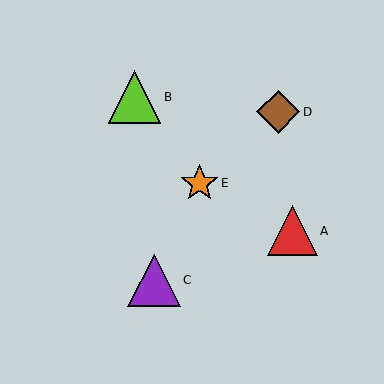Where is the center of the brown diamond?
The center of the brown diamond is at (278, 112).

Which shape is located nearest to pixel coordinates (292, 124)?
The brown diamond (labeled D) at (278, 112) is nearest to that location.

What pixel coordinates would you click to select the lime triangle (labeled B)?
Click at (135, 97) to select the lime triangle B.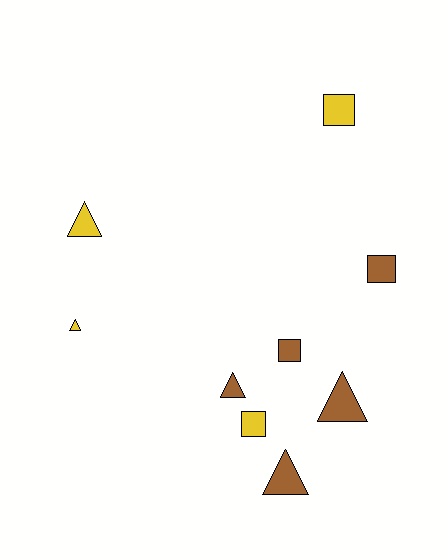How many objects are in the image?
There are 9 objects.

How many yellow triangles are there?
There are 2 yellow triangles.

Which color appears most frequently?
Brown, with 5 objects.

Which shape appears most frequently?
Triangle, with 5 objects.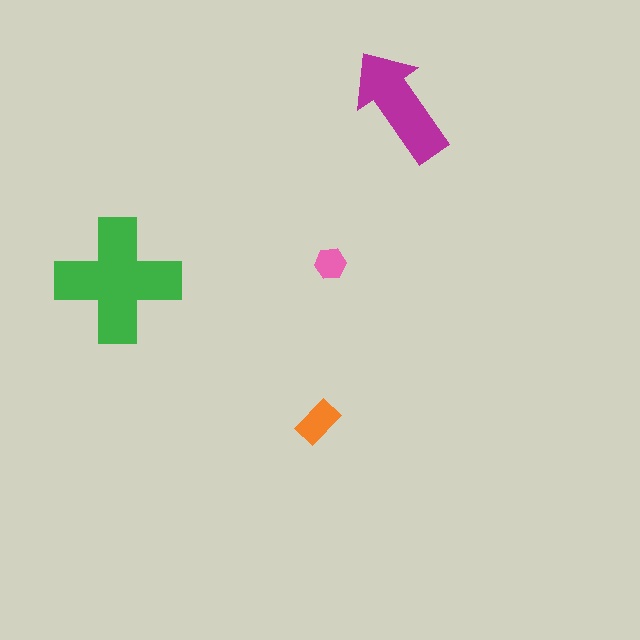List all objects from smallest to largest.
The pink hexagon, the orange rectangle, the magenta arrow, the green cross.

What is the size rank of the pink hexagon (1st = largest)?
4th.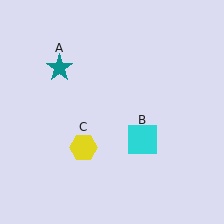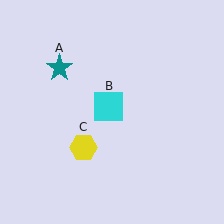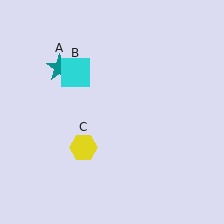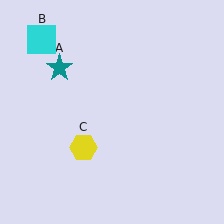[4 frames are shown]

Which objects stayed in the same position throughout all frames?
Teal star (object A) and yellow hexagon (object C) remained stationary.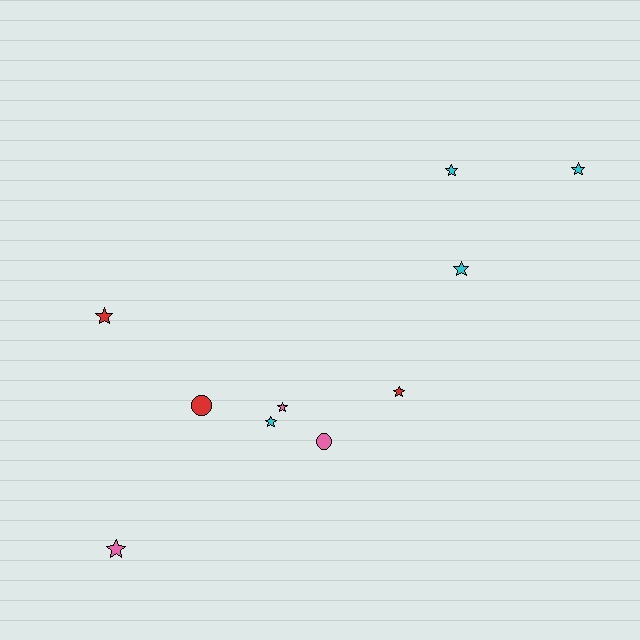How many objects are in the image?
There are 10 objects.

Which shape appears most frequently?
Star, with 8 objects.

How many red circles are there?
There is 1 red circle.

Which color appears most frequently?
Cyan, with 4 objects.